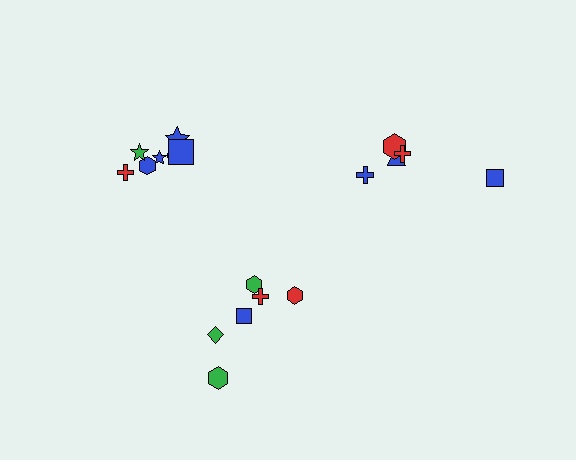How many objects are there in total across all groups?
There are 18 objects.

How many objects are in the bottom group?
There are 6 objects.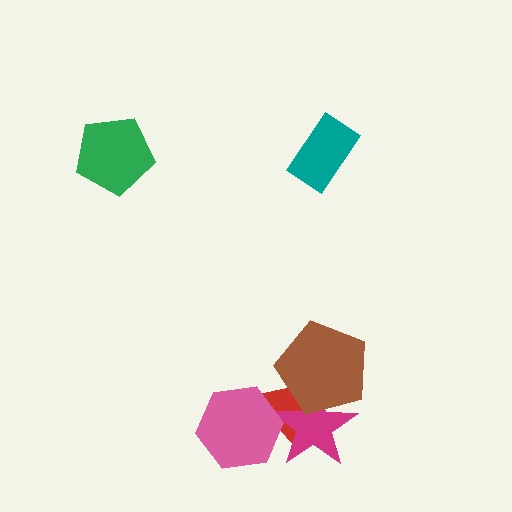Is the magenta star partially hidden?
Yes, it is partially covered by another shape.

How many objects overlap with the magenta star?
3 objects overlap with the magenta star.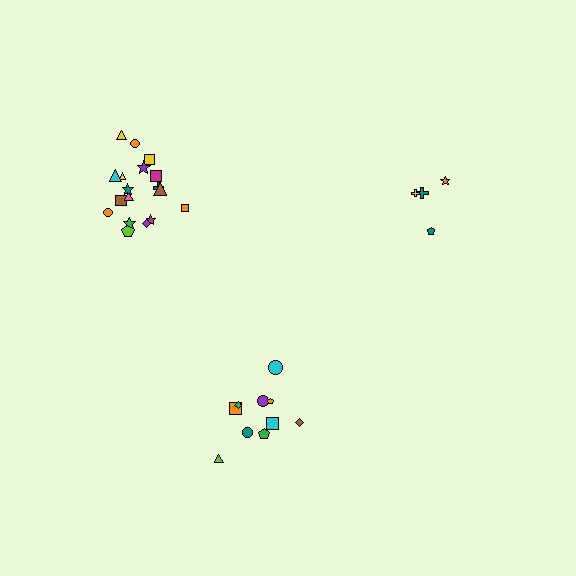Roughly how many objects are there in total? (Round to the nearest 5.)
Roughly 30 objects in total.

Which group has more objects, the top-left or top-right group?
The top-left group.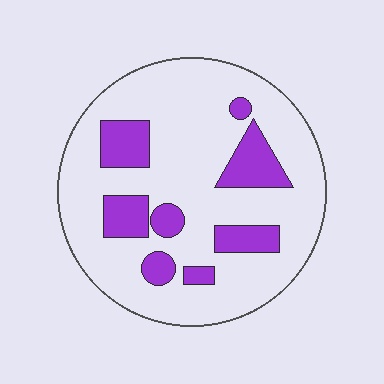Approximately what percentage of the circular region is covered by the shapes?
Approximately 20%.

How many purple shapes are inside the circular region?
8.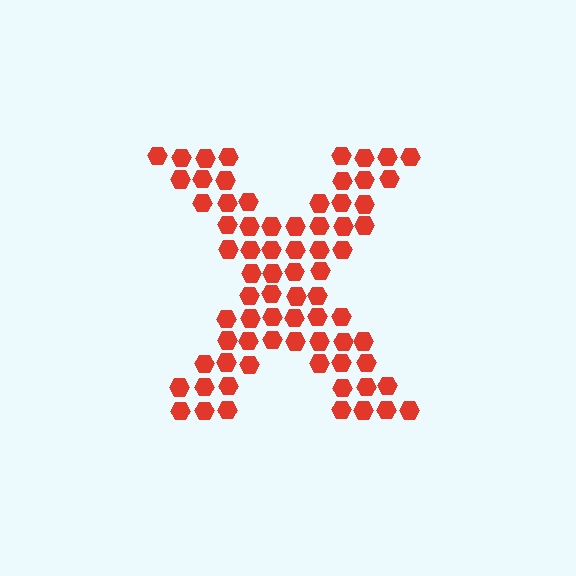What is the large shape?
The large shape is the letter X.